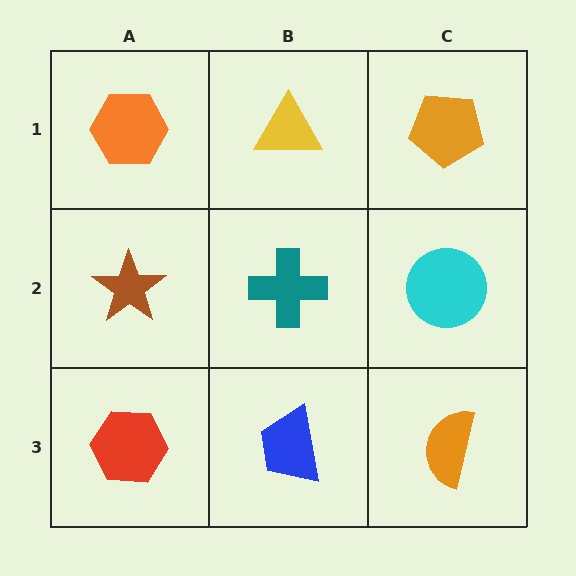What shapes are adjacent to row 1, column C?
A cyan circle (row 2, column C), a yellow triangle (row 1, column B).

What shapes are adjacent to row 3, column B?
A teal cross (row 2, column B), a red hexagon (row 3, column A), an orange semicircle (row 3, column C).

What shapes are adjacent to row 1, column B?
A teal cross (row 2, column B), an orange hexagon (row 1, column A), an orange pentagon (row 1, column C).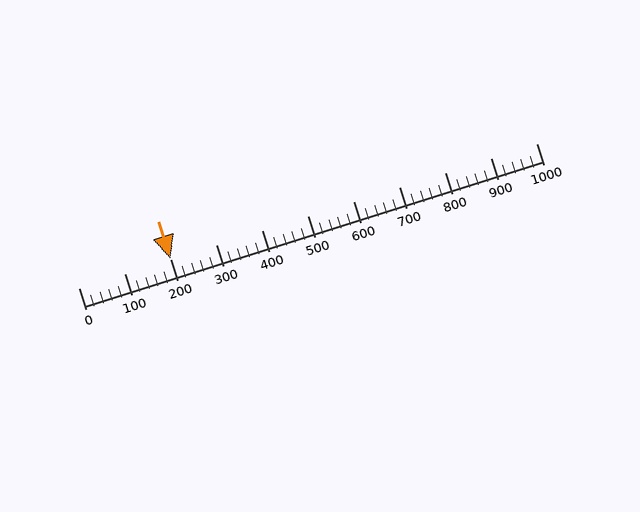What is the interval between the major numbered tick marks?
The major tick marks are spaced 100 units apart.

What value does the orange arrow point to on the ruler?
The orange arrow points to approximately 200.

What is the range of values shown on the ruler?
The ruler shows values from 0 to 1000.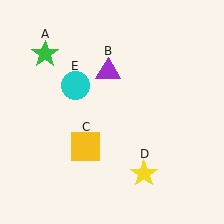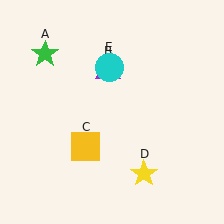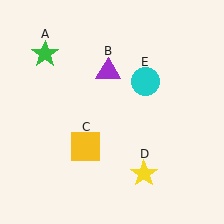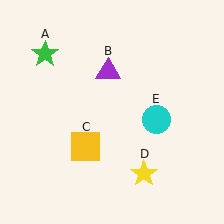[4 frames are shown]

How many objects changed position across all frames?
1 object changed position: cyan circle (object E).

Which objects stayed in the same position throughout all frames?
Green star (object A) and purple triangle (object B) and yellow square (object C) and yellow star (object D) remained stationary.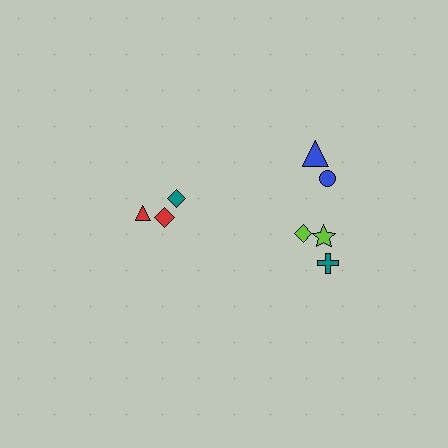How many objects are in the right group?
There are 5 objects.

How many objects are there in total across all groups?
There are 8 objects.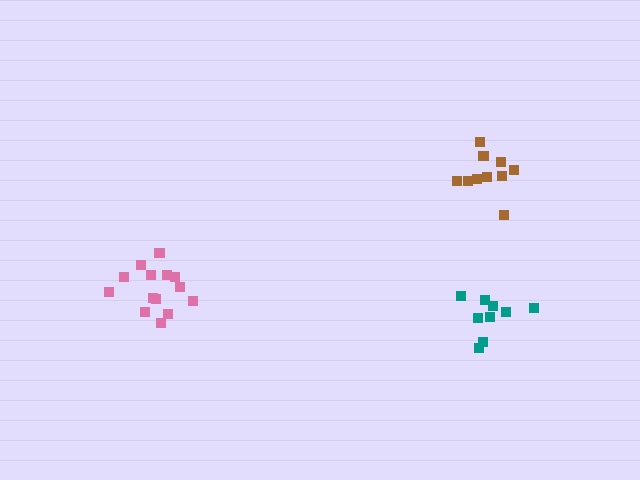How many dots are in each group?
Group 1: 10 dots, Group 2: 14 dots, Group 3: 9 dots (33 total).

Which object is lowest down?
The teal cluster is bottommost.